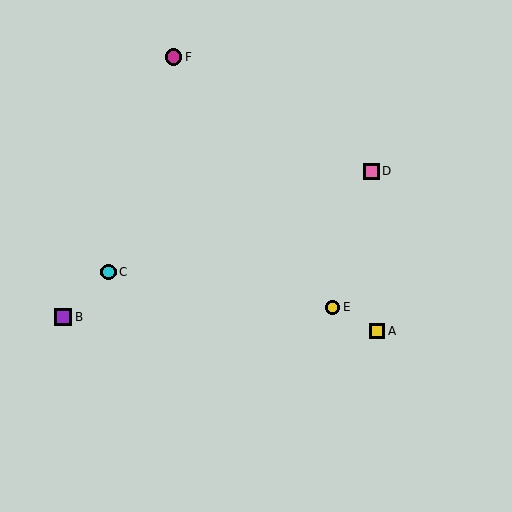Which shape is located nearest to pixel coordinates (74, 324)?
The purple square (labeled B) at (63, 317) is nearest to that location.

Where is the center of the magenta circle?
The center of the magenta circle is at (174, 57).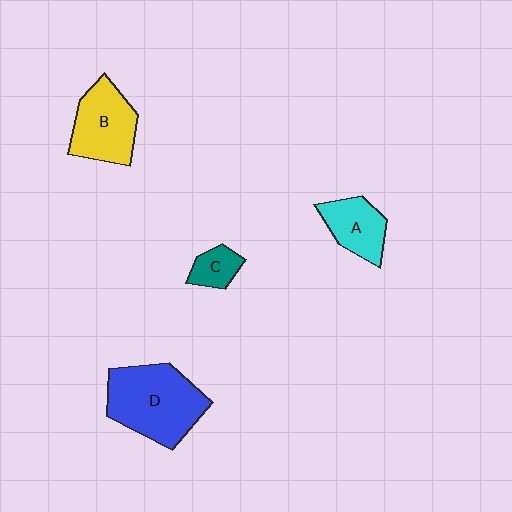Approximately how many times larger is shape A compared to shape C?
Approximately 1.8 times.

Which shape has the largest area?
Shape D (blue).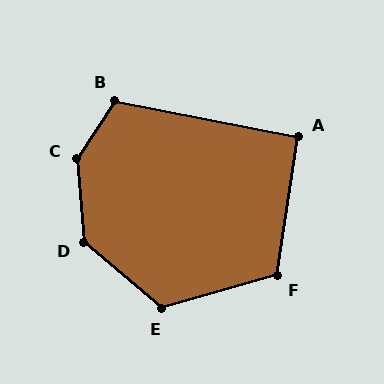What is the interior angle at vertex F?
Approximately 114 degrees (obtuse).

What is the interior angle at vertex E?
Approximately 125 degrees (obtuse).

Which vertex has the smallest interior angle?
A, at approximately 93 degrees.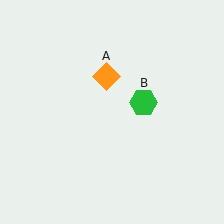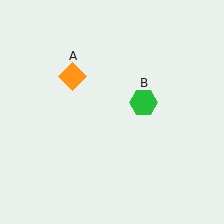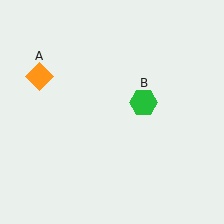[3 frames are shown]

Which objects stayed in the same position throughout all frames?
Green hexagon (object B) remained stationary.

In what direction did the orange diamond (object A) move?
The orange diamond (object A) moved left.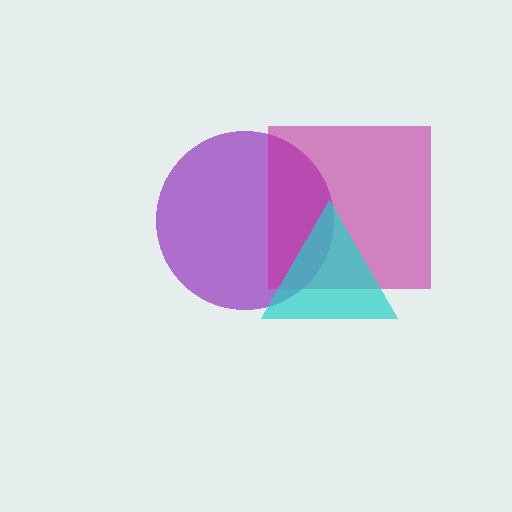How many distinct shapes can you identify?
There are 3 distinct shapes: a purple circle, a magenta square, a cyan triangle.